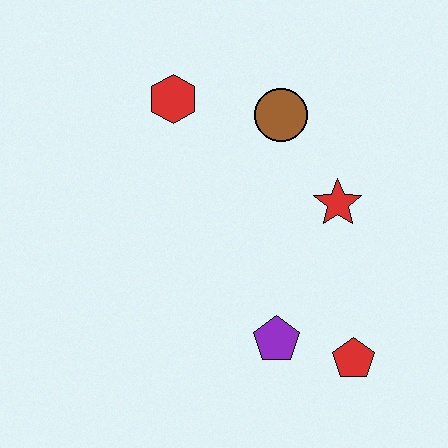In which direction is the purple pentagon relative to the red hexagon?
The purple pentagon is below the red hexagon.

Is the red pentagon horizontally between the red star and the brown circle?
No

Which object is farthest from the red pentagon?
The red hexagon is farthest from the red pentagon.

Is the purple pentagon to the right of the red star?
No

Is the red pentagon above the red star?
No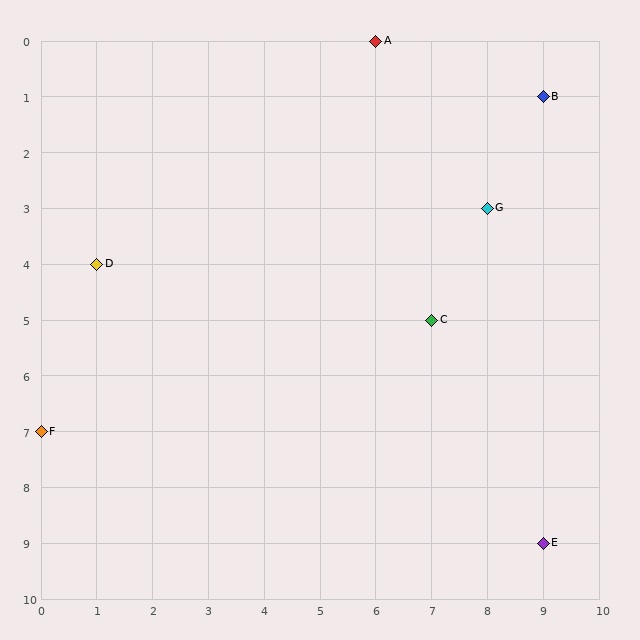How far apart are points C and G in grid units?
Points C and G are 1 column and 2 rows apart (about 2.2 grid units diagonally).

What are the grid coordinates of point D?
Point D is at grid coordinates (1, 4).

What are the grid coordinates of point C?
Point C is at grid coordinates (7, 5).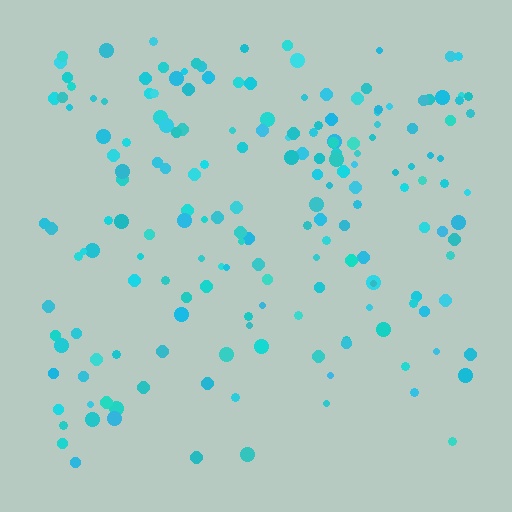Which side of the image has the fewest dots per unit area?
The bottom.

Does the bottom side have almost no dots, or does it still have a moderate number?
Still a moderate number, just noticeably fewer than the top.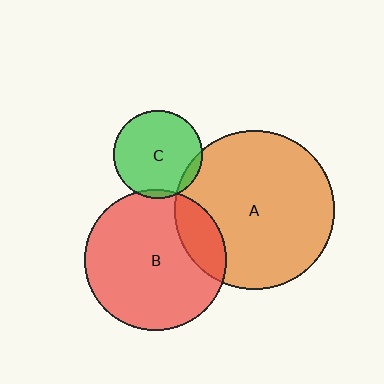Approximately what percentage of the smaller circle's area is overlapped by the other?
Approximately 20%.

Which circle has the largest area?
Circle A (orange).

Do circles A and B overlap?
Yes.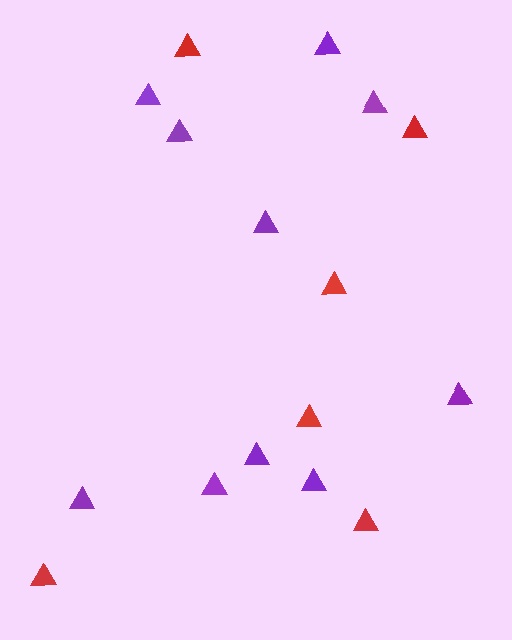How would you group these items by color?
There are 2 groups: one group of red triangles (6) and one group of purple triangles (10).